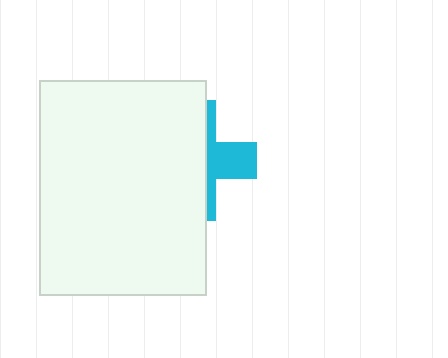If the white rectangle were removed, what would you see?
You would see the complete cyan cross.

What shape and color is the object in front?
The object in front is a white rectangle.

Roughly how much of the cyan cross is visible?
A small part of it is visible (roughly 34%).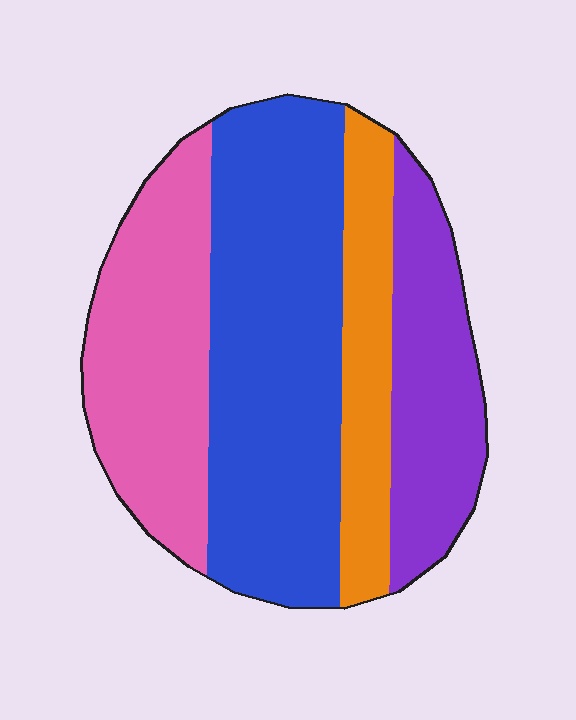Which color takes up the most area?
Blue, at roughly 40%.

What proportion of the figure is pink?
Pink covers around 25% of the figure.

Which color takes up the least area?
Orange, at roughly 15%.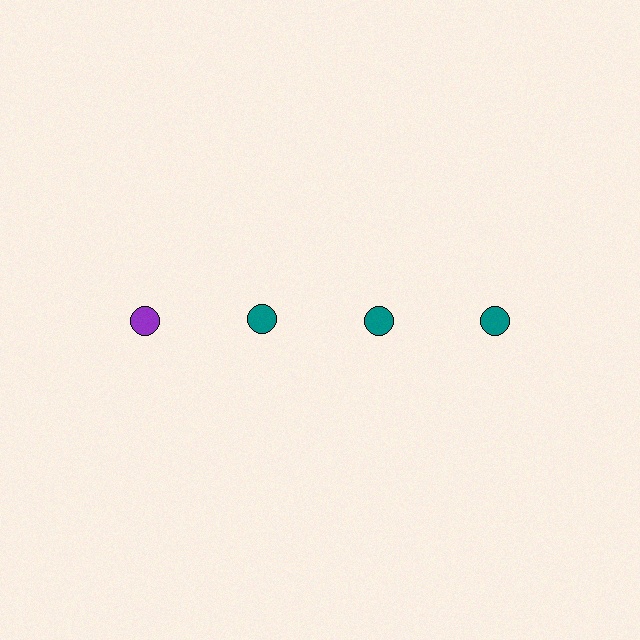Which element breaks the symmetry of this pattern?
The purple circle in the top row, leftmost column breaks the symmetry. All other shapes are teal circles.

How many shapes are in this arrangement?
There are 4 shapes arranged in a grid pattern.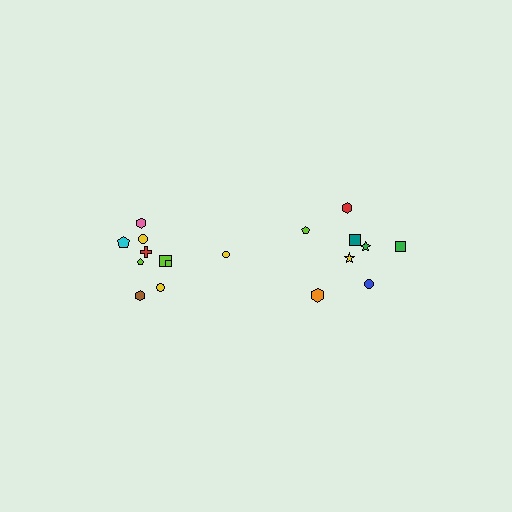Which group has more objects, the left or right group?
The left group.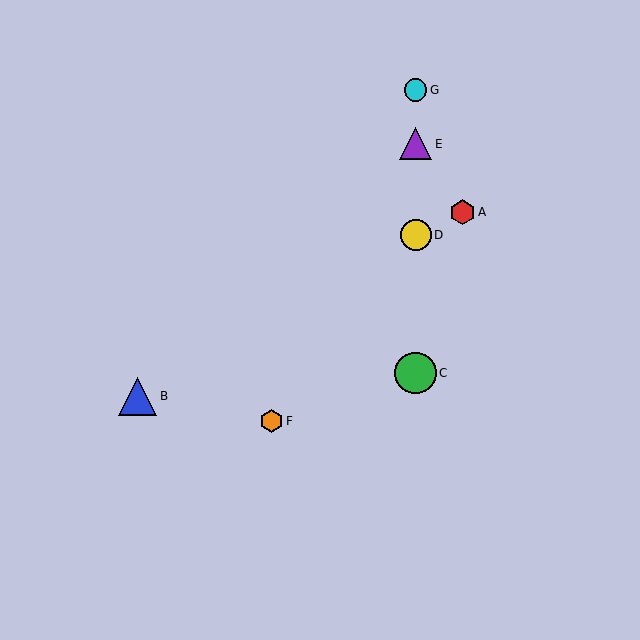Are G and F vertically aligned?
No, G is at x≈416 and F is at x≈272.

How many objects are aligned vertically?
4 objects (C, D, E, G) are aligned vertically.